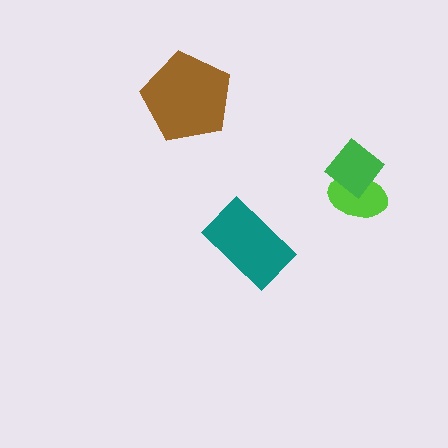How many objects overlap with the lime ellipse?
1 object overlaps with the lime ellipse.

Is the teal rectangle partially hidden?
No, no other shape covers it.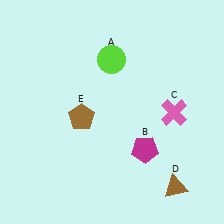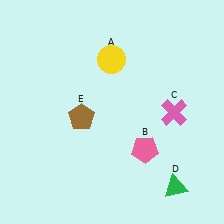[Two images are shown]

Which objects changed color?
A changed from lime to yellow. B changed from magenta to pink. D changed from brown to green.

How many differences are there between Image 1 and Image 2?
There are 3 differences between the two images.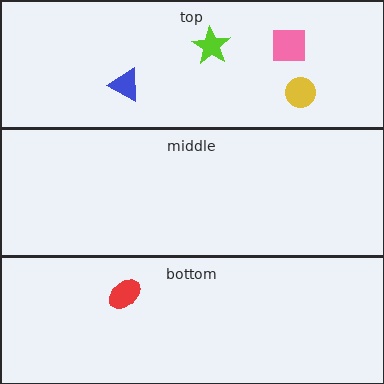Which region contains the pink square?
The top region.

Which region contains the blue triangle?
The top region.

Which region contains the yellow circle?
The top region.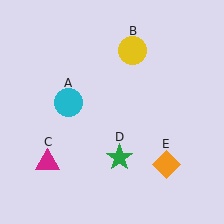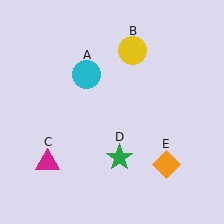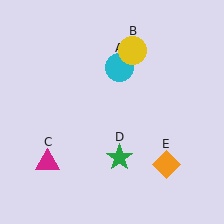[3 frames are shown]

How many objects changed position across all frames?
1 object changed position: cyan circle (object A).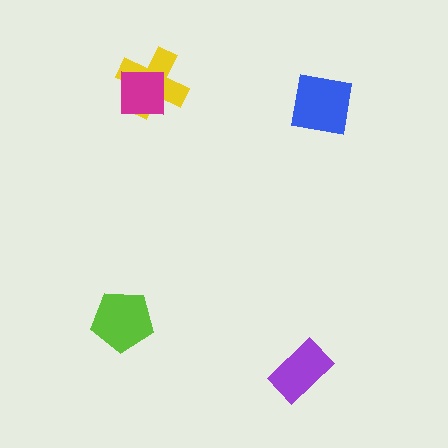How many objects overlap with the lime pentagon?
0 objects overlap with the lime pentagon.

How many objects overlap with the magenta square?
1 object overlaps with the magenta square.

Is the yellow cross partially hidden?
Yes, it is partially covered by another shape.